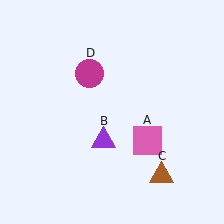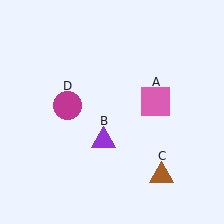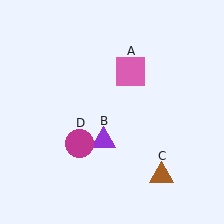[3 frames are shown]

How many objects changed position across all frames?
2 objects changed position: pink square (object A), magenta circle (object D).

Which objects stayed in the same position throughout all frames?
Purple triangle (object B) and brown triangle (object C) remained stationary.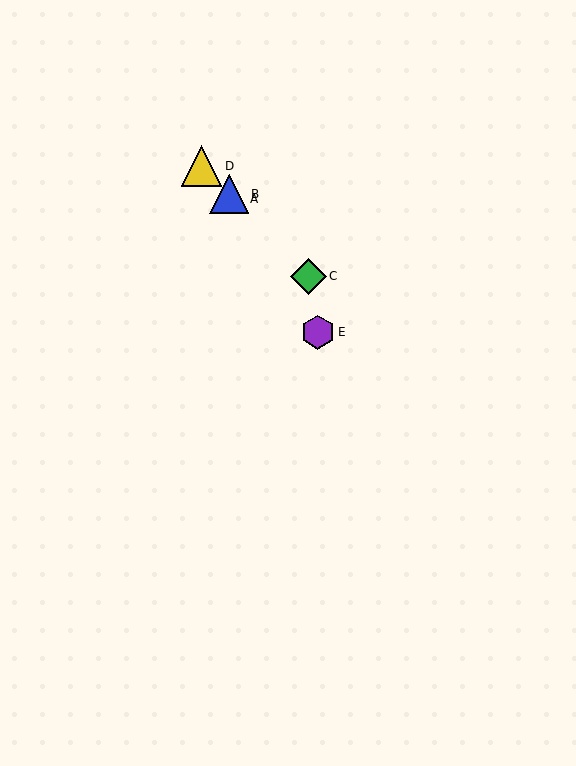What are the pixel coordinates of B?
Object B is at (229, 194).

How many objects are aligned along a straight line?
4 objects (A, B, C, D) are aligned along a straight line.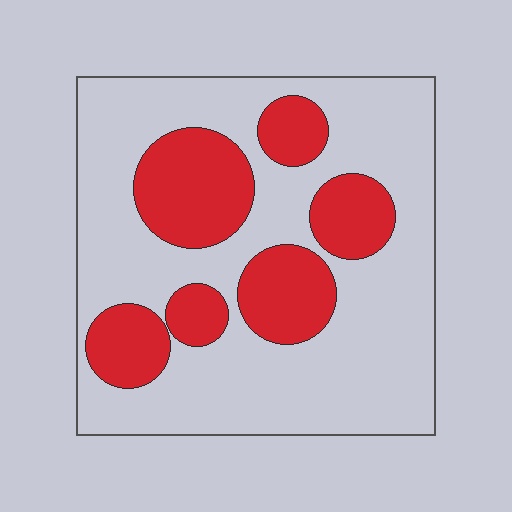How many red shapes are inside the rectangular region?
6.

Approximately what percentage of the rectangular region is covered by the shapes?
Approximately 30%.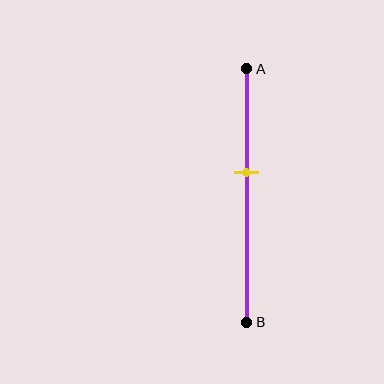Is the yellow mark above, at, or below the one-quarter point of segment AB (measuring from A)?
The yellow mark is below the one-quarter point of segment AB.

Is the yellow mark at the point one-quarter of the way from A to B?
No, the mark is at about 40% from A, not at the 25% one-quarter point.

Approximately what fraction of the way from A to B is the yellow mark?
The yellow mark is approximately 40% of the way from A to B.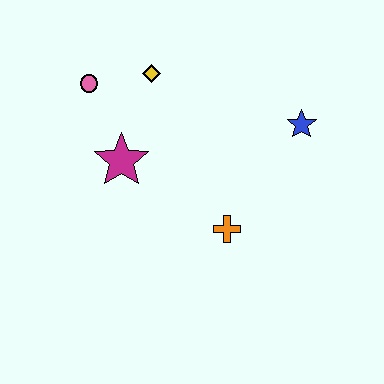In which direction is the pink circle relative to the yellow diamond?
The pink circle is to the left of the yellow diamond.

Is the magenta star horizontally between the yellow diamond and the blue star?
No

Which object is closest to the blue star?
The orange cross is closest to the blue star.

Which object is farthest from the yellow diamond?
The orange cross is farthest from the yellow diamond.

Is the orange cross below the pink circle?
Yes